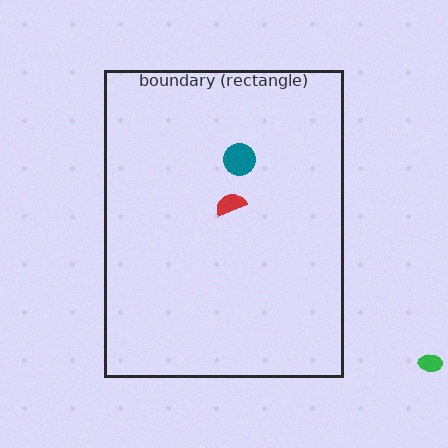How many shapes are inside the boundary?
2 inside, 1 outside.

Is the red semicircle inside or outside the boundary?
Inside.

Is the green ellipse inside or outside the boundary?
Outside.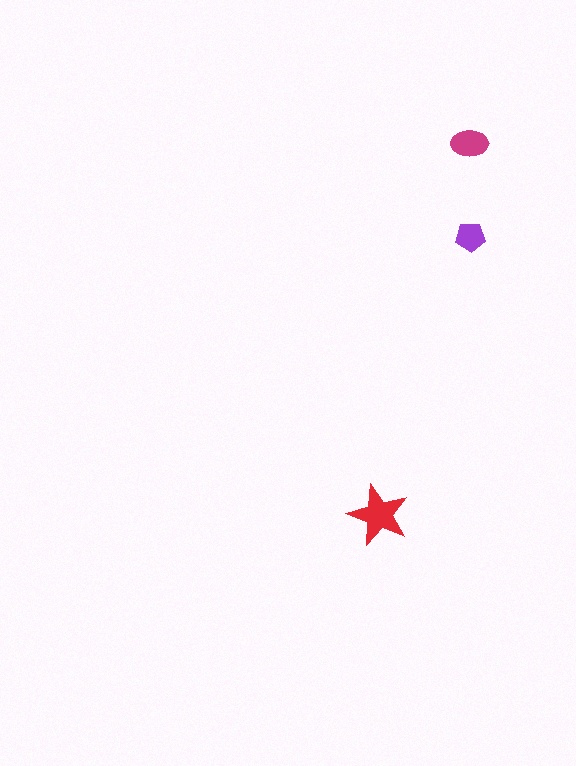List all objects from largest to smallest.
The red star, the magenta ellipse, the purple pentagon.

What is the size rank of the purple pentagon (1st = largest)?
3rd.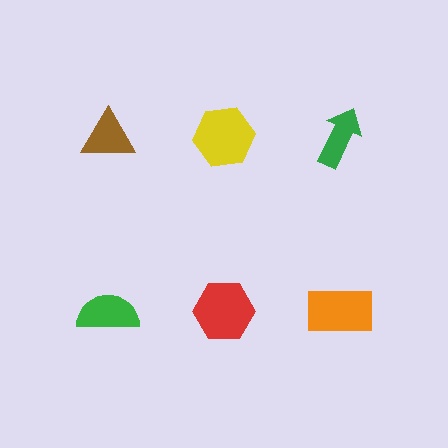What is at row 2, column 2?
A red hexagon.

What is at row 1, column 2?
A yellow hexagon.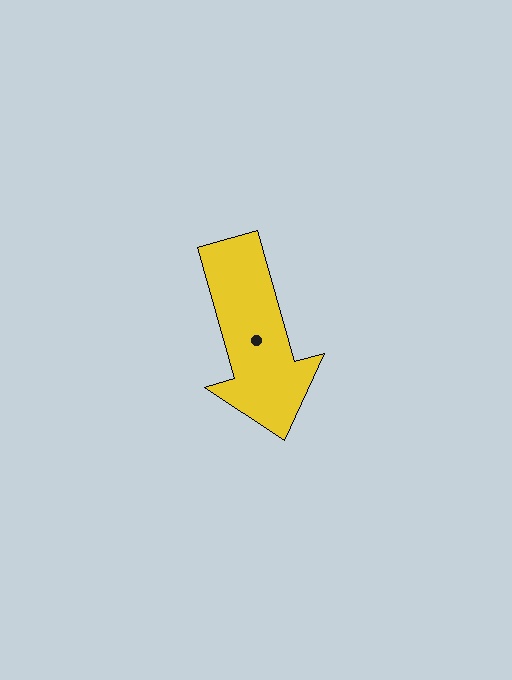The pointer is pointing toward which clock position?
Roughly 5 o'clock.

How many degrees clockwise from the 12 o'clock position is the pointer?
Approximately 164 degrees.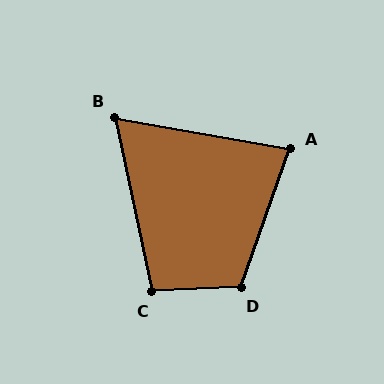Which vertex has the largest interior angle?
D, at approximately 112 degrees.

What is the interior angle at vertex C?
Approximately 99 degrees (obtuse).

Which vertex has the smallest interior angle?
B, at approximately 68 degrees.